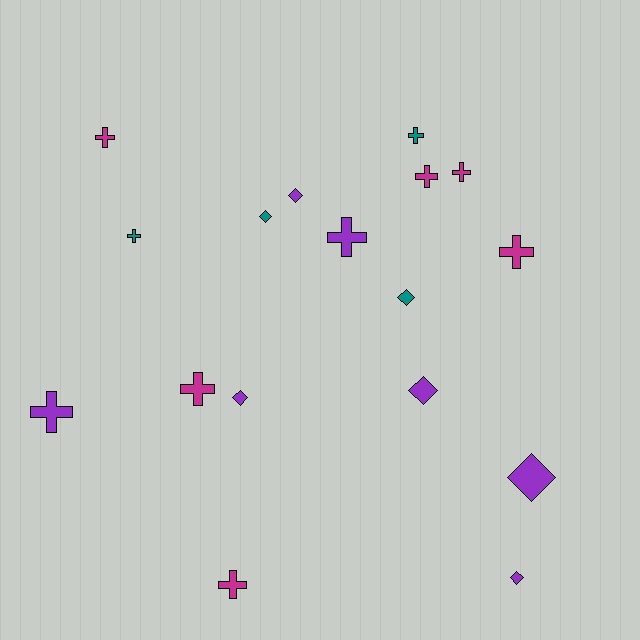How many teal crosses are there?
There are 2 teal crosses.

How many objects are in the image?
There are 17 objects.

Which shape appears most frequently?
Cross, with 10 objects.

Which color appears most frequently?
Purple, with 7 objects.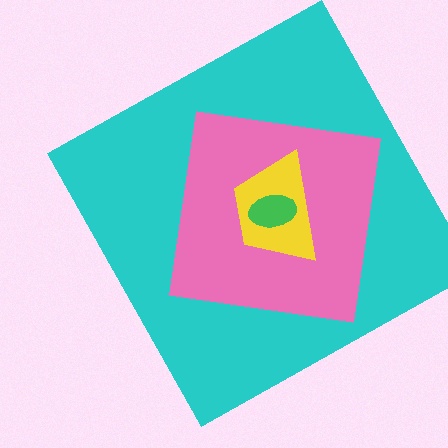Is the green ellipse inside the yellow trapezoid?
Yes.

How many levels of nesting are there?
4.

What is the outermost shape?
The cyan square.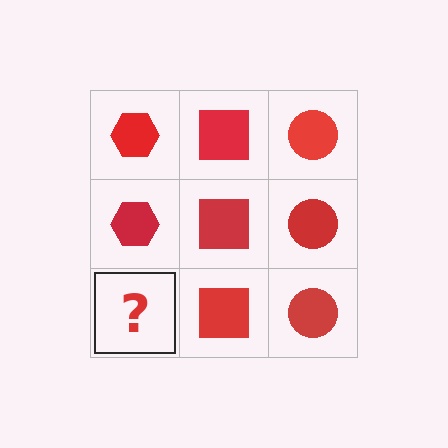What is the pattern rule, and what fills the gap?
The rule is that each column has a consistent shape. The gap should be filled with a red hexagon.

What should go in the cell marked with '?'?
The missing cell should contain a red hexagon.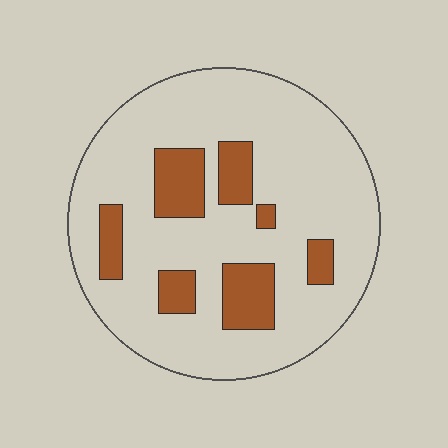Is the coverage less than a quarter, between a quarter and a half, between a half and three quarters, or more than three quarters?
Less than a quarter.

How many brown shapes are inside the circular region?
7.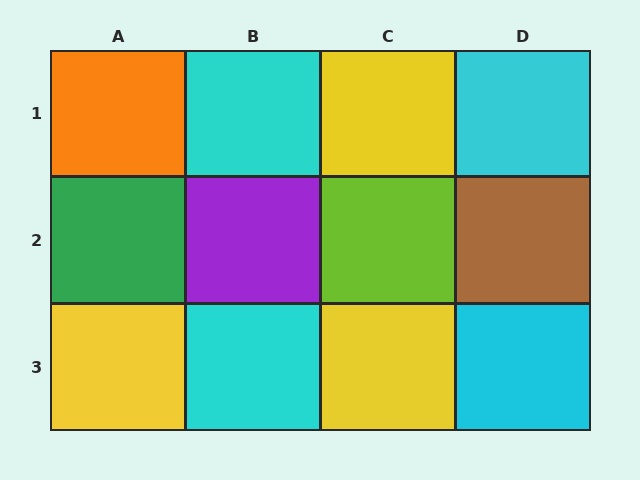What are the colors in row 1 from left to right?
Orange, cyan, yellow, cyan.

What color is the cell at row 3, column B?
Cyan.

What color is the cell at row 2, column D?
Brown.